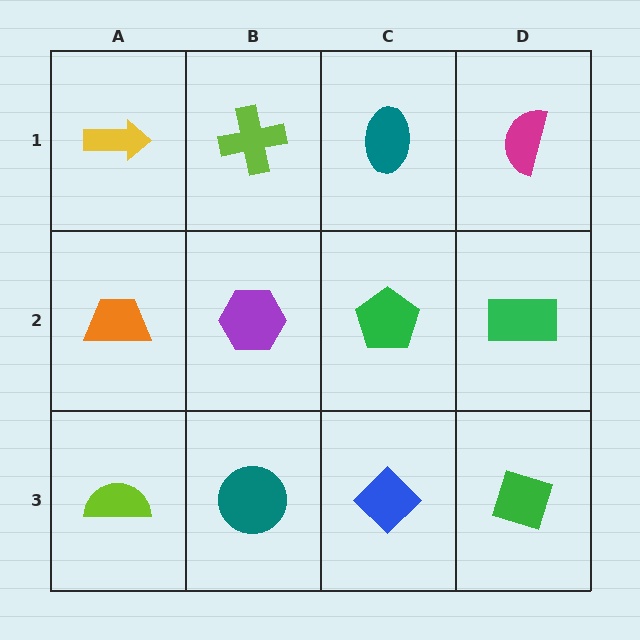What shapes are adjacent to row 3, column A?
An orange trapezoid (row 2, column A), a teal circle (row 3, column B).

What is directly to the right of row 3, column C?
A green diamond.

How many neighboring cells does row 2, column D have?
3.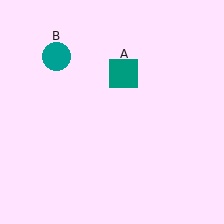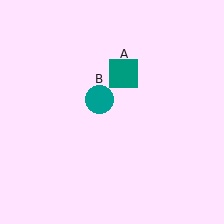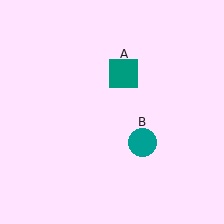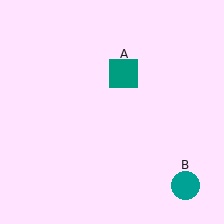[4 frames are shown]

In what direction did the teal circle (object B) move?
The teal circle (object B) moved down and to the right.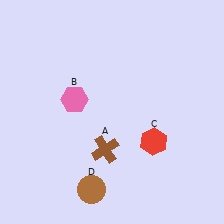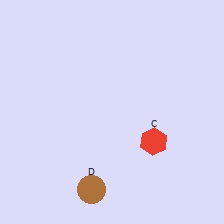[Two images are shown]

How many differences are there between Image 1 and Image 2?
There are 2 differences between the two images.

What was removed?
The brown cross (A), the pink hexagon (B) were removed in Image 2.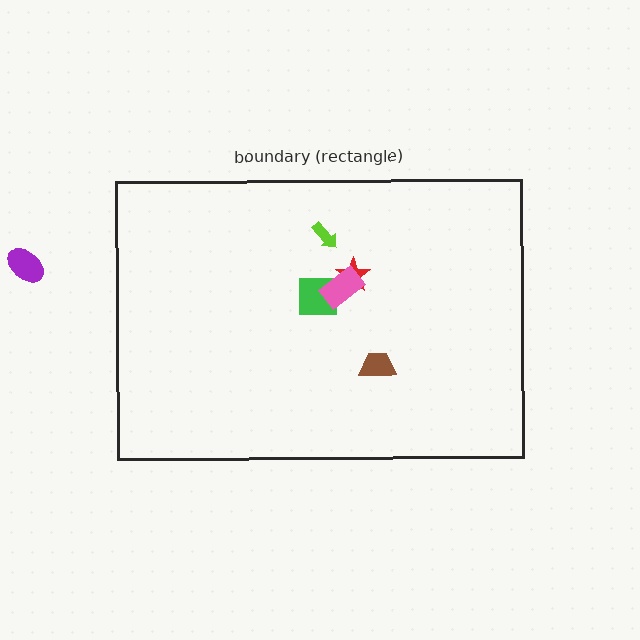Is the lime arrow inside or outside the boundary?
Inside.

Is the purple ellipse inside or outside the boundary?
Outside.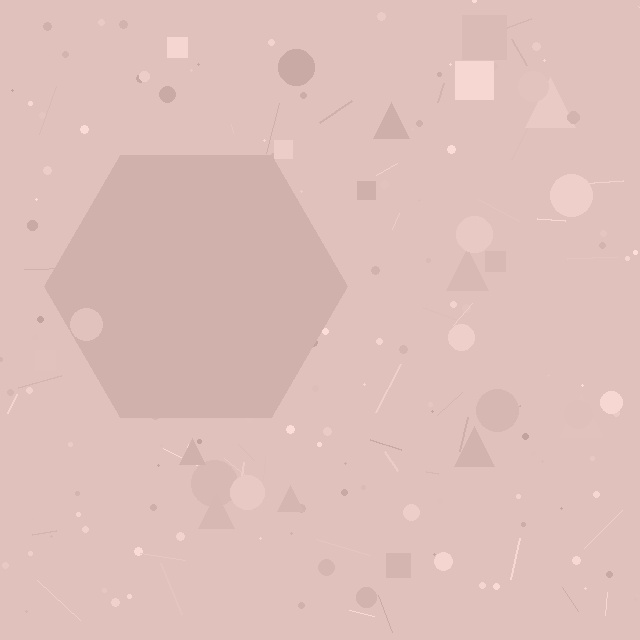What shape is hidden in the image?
A hexagon is hidden in the image.